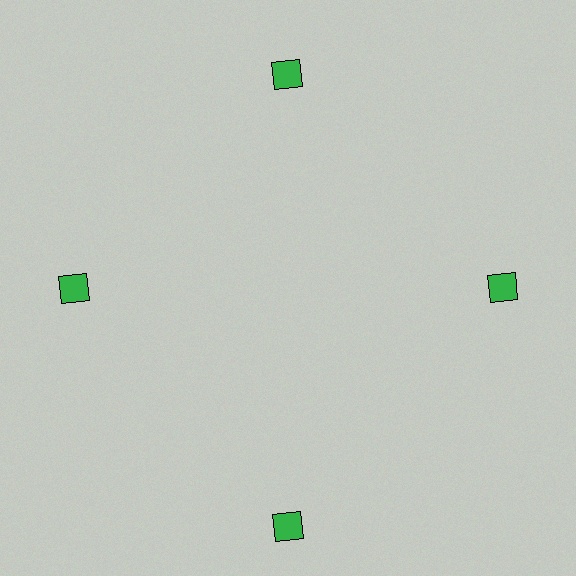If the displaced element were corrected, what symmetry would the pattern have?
It would have 4-fold rotational symmetry — the pattern would map onto itself every 90 degrees.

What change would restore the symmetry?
The symmetry would be restored by moving it inward, back onto the ring so that all 4 diamonds sit at equal angles and equal distance from the center.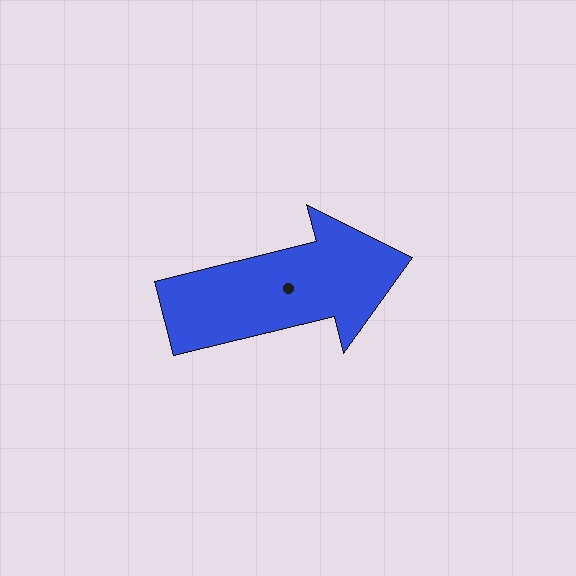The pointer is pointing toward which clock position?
Roughly 3 o'clock.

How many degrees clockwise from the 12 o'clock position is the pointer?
Approximately 76 degrees.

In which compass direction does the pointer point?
East.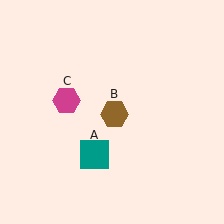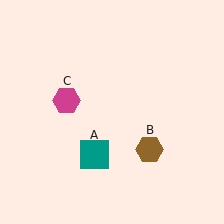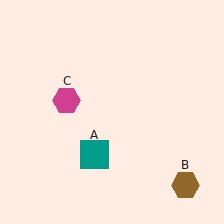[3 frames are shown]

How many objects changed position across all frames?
1 object changed position: brown hexagon (object B).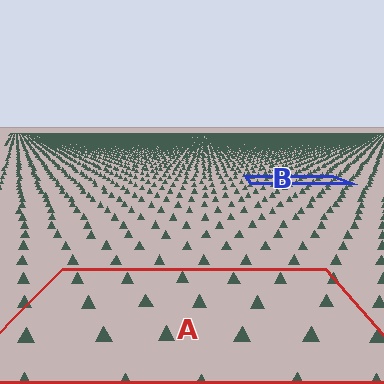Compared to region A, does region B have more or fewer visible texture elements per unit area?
Region B has more texture elements per unit area — they are packed more densely because it is farther away.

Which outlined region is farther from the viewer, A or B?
Region B is farther from the viewer — the texture elements inside it appear smaller and more densely packed.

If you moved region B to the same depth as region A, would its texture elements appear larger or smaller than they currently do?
They would appear larger. At a closer depth, the same texture elements are projected at a bigger on-screen size.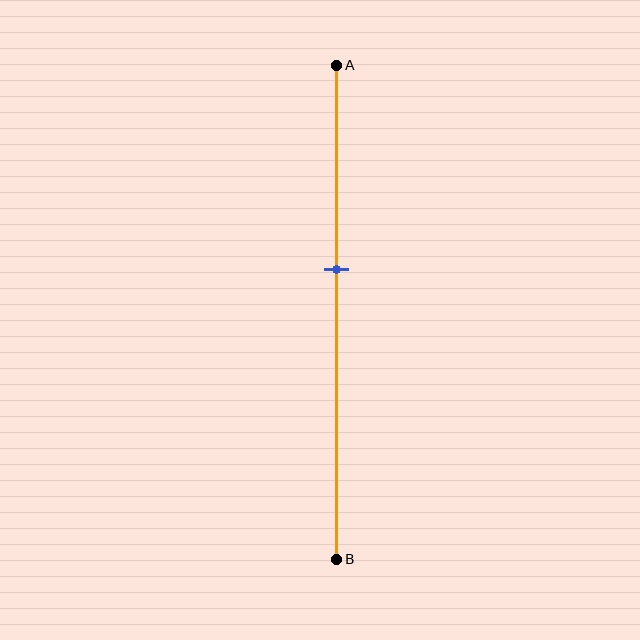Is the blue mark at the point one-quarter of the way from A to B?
No, the mark is at about 40% from A, not at the 25% one-quarter point.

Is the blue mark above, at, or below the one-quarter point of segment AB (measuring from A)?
The blue mark is below the one-quarter point of segment AB.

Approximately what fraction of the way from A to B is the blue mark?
The blue mark is approximately 40% of the way from A to B.